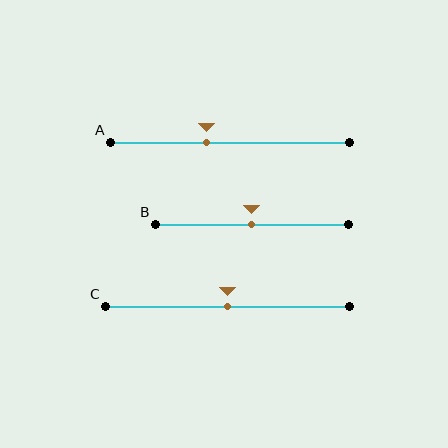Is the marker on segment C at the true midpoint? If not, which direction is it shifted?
Yes, the marker on segment C is at the true midpoint.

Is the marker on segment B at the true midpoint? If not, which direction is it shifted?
Yes, the marker on segment B is at the true midpoint.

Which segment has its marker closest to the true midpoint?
Segment B has its marker closest to the true midpoint.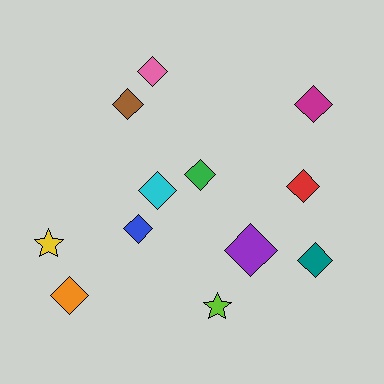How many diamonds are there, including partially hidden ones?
There are 10 diamonds.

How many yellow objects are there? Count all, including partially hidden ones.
There is 1 yellow object.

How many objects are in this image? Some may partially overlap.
There are 12 objects.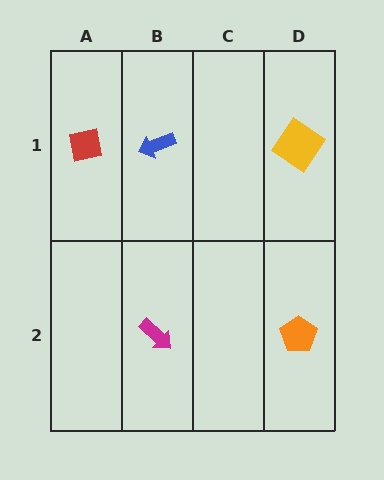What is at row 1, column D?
A yellow diamond.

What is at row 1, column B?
A blue arrow.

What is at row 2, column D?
An orange pentagon.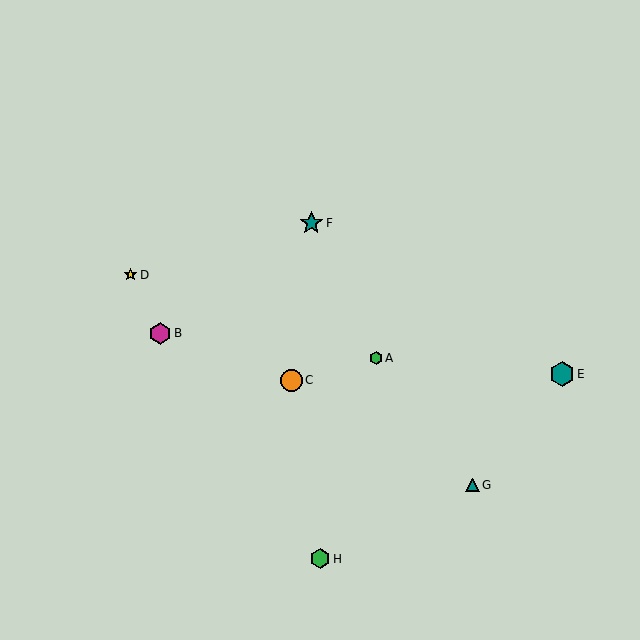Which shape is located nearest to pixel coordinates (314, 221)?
The teal star (labeled F) at (311, 223) is nearest to that location.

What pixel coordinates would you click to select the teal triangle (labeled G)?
Click at (473, 485) to select the teal triangle G.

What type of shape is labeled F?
Shape F is a teal star.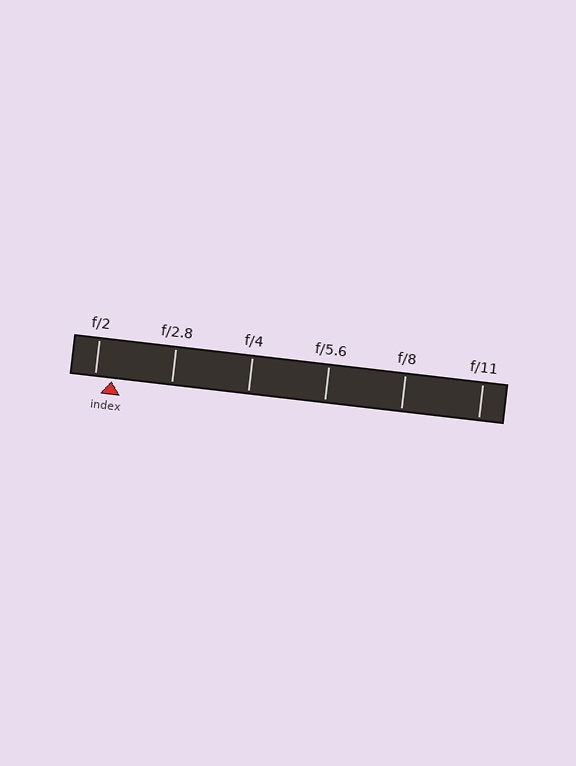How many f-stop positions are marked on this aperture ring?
There are 6 f-stop positions marked.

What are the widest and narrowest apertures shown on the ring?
The widest aperture shown is f/2 and the narrowest is f/11.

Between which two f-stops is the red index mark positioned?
The index mark is between f/2 and f/2.8.